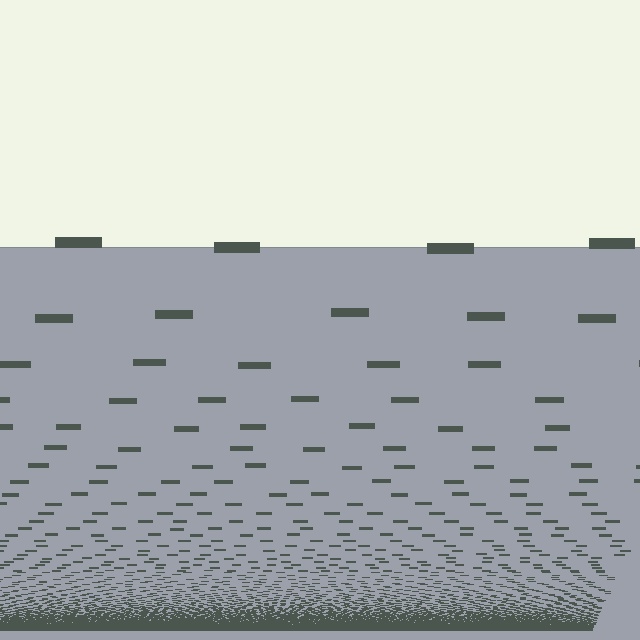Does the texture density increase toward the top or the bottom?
Density increases toward the bottom.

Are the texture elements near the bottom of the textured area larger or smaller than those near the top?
Smaller. The gradient is inverted — elements near the bottom are smaller and denser.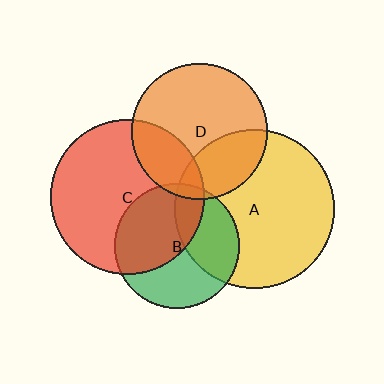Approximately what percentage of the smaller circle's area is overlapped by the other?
Approximately 35%.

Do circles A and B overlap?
Yes.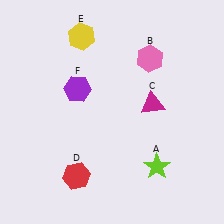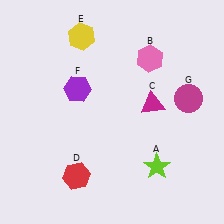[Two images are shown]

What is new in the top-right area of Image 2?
A magenta circle (G) was added in the top-right area of Image 2.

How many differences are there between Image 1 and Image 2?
There is 1 difference between the two images.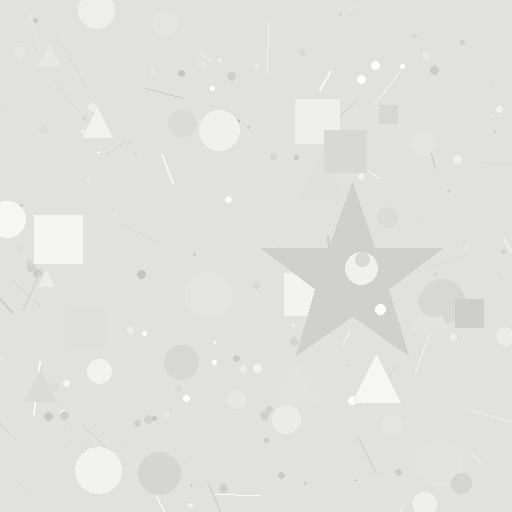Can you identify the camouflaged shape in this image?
The camouflaged shape is a star.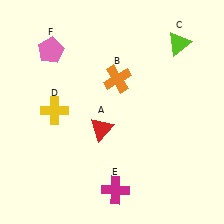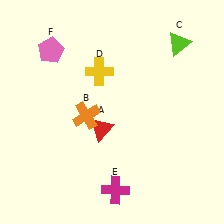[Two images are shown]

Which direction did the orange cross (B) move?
The orange cross (B) moved down.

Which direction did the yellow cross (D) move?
The yellow cross (D) moved right.